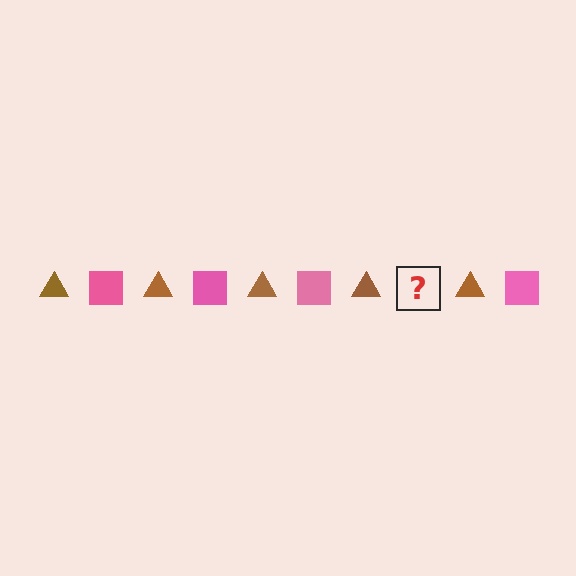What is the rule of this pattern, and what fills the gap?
The rule is that the pattern alternates between brown triangle and pink square. The gap should be filled with a pink square.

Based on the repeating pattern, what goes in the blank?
The blank should be a pink square.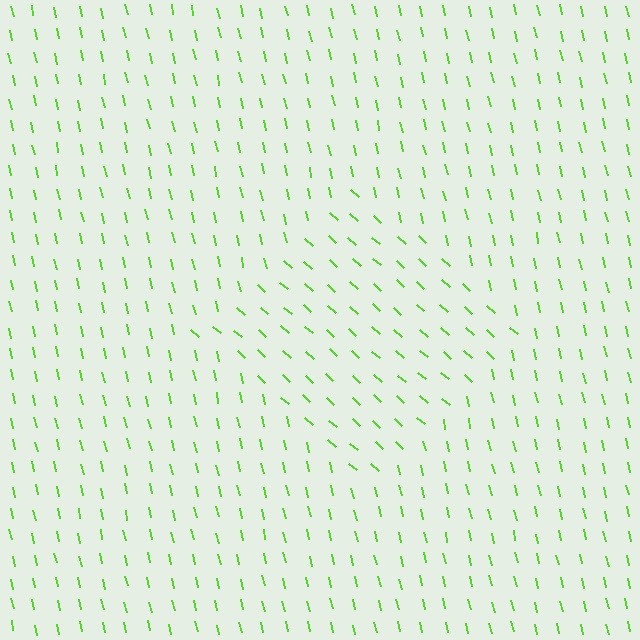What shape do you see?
I see a diamond.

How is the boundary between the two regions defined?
The boundary is defined purely by a change in line orientation (approximately 35 degrees difference). All lines are the same color and thickness.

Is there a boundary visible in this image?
Yes, there is a texture boundary formed by a change in line orientation.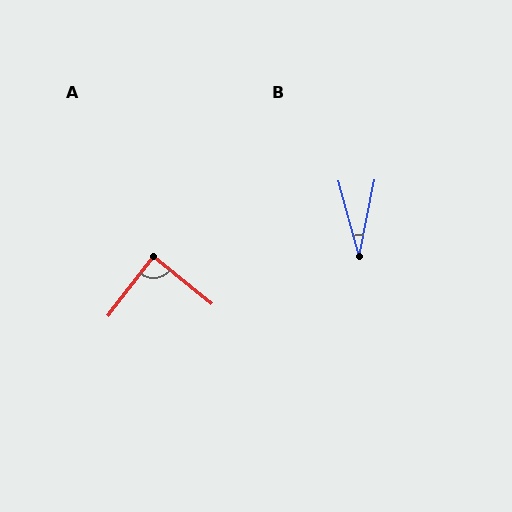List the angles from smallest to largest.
B (27°), A (88°).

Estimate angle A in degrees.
Approximately 88 degrees.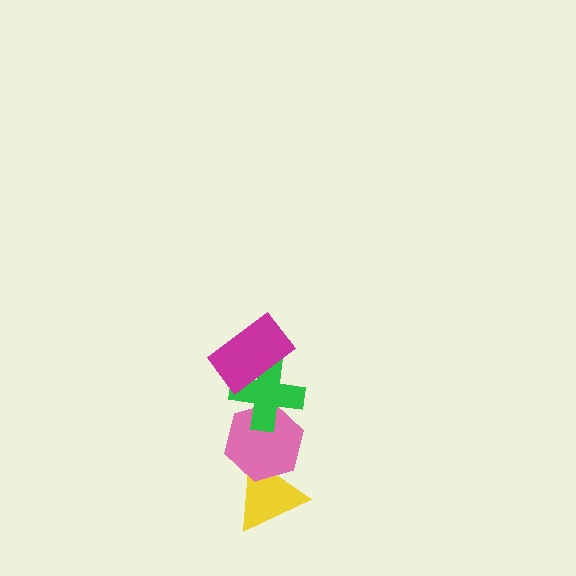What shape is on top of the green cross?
The magenta rectangle is on top of the green cross.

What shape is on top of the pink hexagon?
The green cross is on top of the pink hexagon.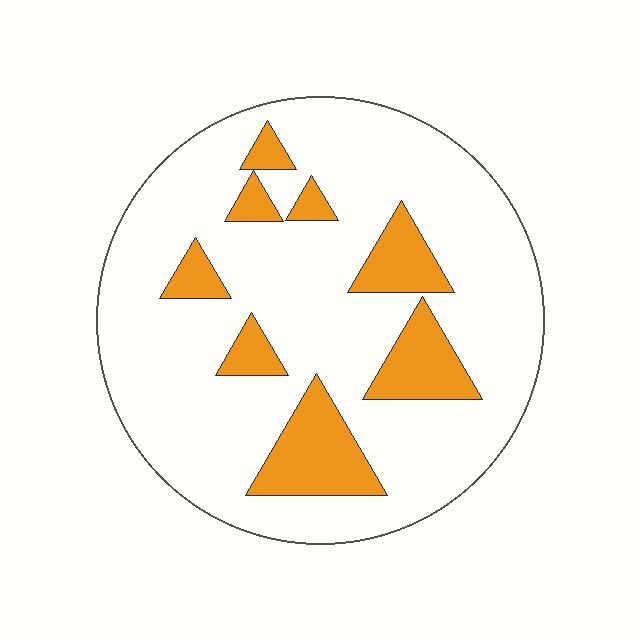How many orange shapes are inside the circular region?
8.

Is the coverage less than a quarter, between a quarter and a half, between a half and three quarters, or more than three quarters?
Less than a quarter.